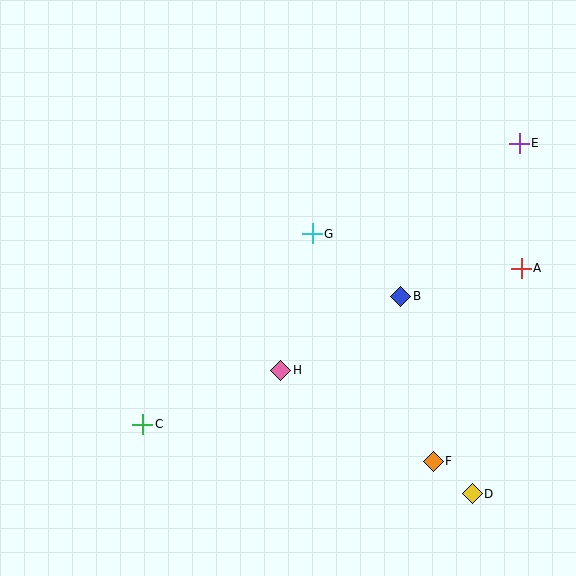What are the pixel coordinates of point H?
Point H is at (281, 370).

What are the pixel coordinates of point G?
Point G is at (312, 234).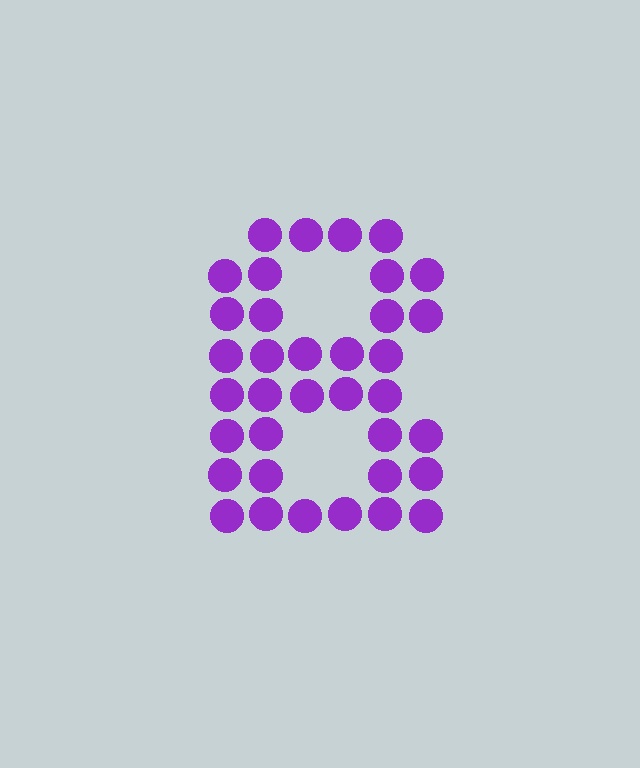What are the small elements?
The small elements are circles.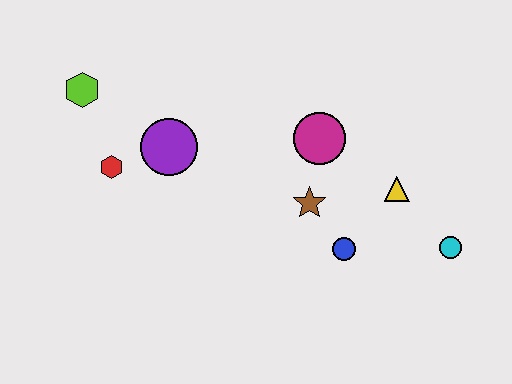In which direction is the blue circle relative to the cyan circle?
The blue circle is to the left of the cyan circle.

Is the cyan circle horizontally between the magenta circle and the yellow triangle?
No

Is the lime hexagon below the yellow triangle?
No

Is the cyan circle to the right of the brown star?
Yes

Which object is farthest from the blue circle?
The lime hexagon is farthest from the blue circle.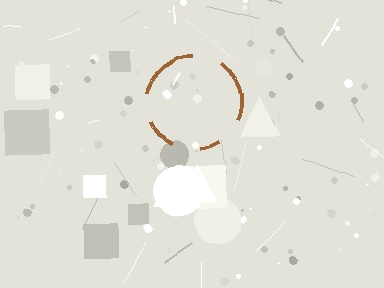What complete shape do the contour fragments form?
The contour fragments form a circle.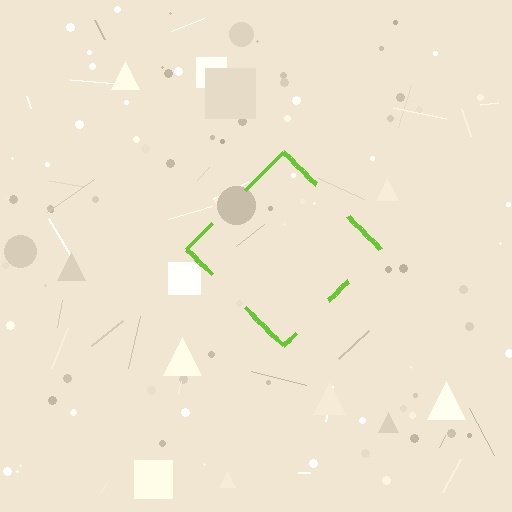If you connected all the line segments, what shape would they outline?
They would outline a diamond.